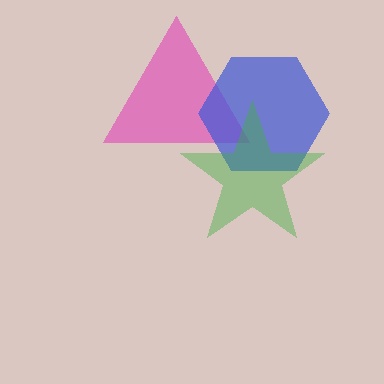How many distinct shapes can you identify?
There are 3 distinct shapes: a pink triangle, a blue hexagon, a green star.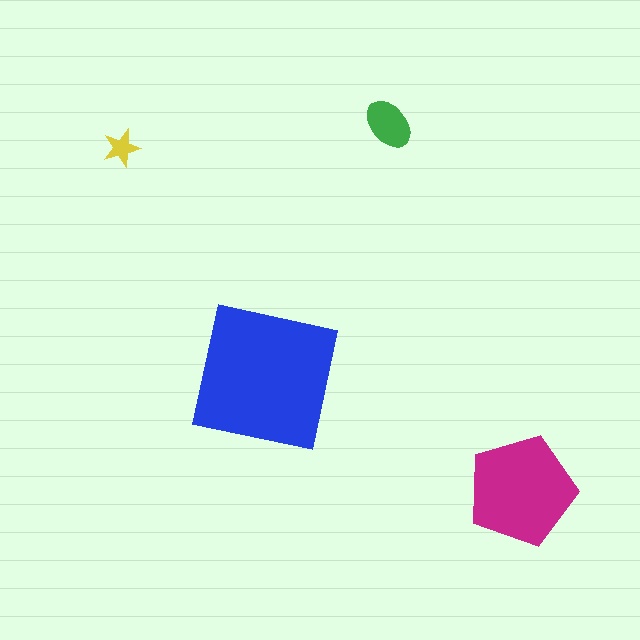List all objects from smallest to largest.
The yellow star, the green ellipse, the magenta pentagon, the blue square.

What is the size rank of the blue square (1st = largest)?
1st.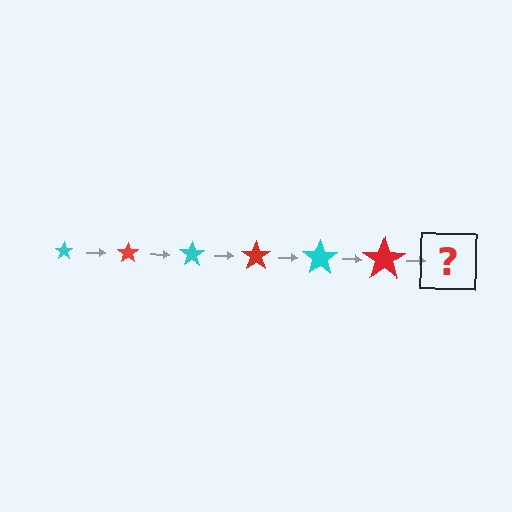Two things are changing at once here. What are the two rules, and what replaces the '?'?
The two rules are that the star grows larger each step and the color cycles through cyan and red. The '?' should be a cyan star, larger than the previous one.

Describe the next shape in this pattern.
It should be a cyan star, larger than the previous one.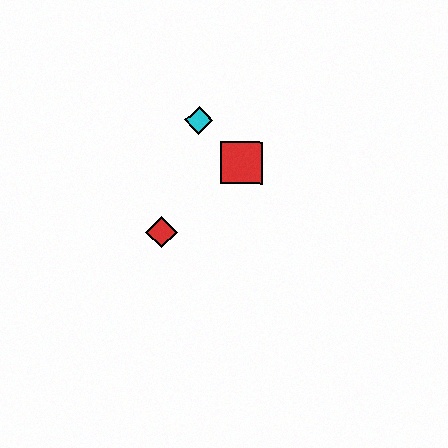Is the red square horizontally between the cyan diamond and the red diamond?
No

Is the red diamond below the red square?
Yes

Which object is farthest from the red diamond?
The cyan diamond is farthest from the red diamond.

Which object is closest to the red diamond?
The red square is closest to the red diamond.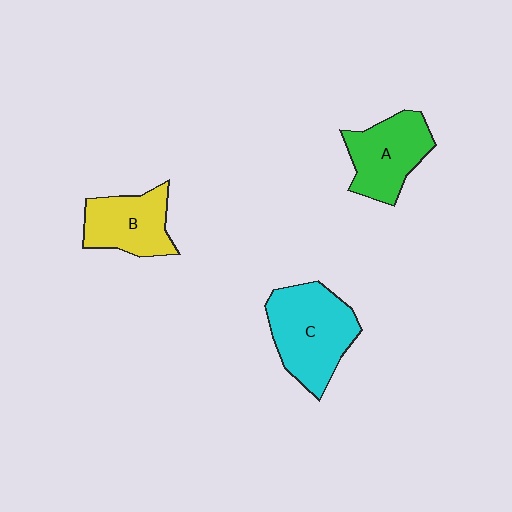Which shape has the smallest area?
Shape B (yellow).